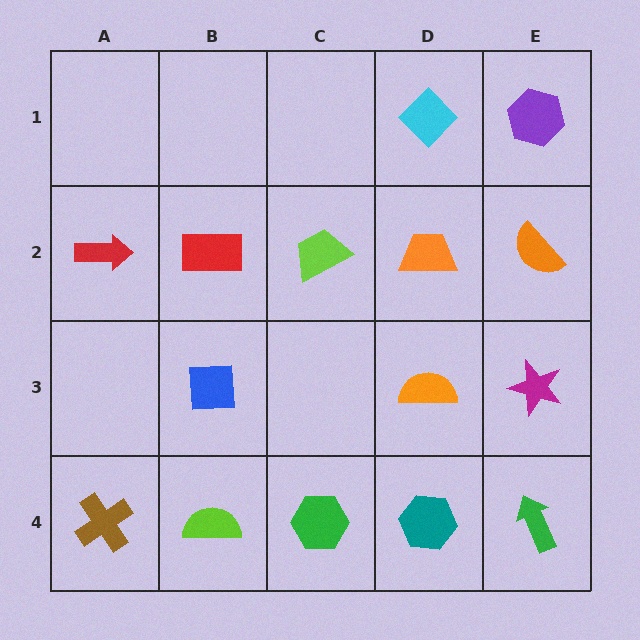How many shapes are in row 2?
5 shapes.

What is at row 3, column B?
A blue square.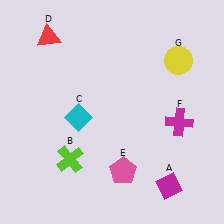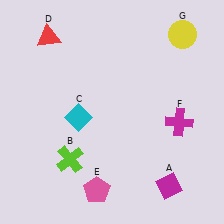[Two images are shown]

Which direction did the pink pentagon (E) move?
The pink pentagon (E) moved left.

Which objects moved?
The objects that moved are: the pink pentagon (E), the yellow circle (G).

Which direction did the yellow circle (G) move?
The yellow circle (G) moved up.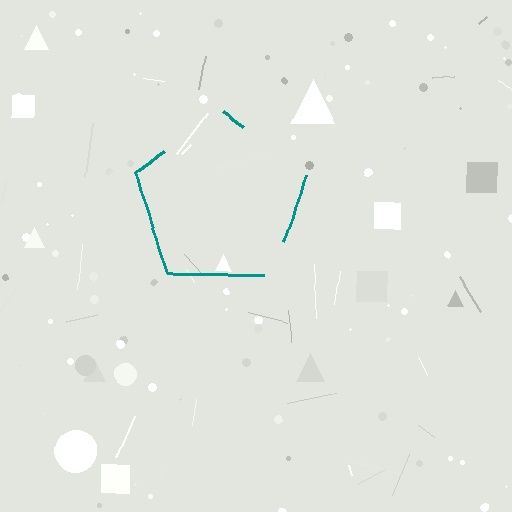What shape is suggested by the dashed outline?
The dashed outline suggests a pentagon.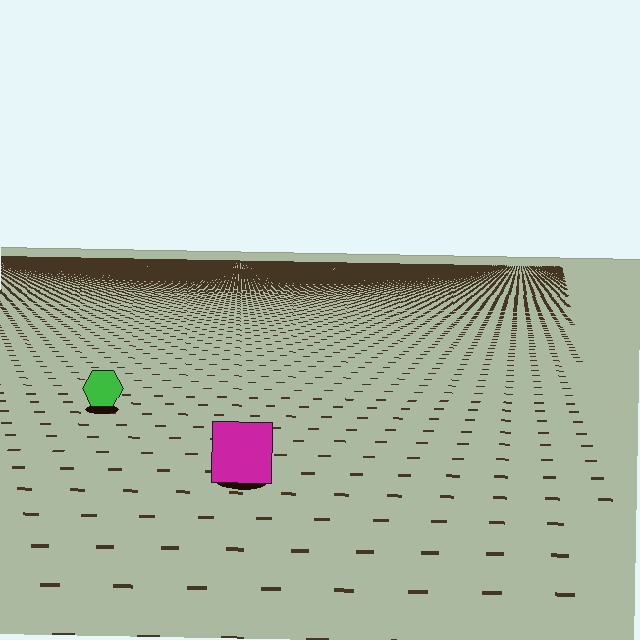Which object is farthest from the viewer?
The green hexagon is farthest from the viewer. It appears smaller and the ground texture around it is denser.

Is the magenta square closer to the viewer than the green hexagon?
Yes. The magenta square is closer — you can tell from the texture gradient: the ground texture is coarser near it.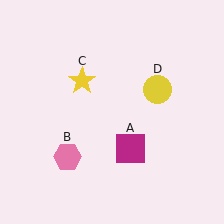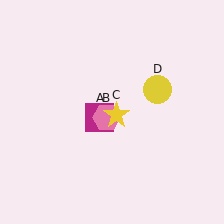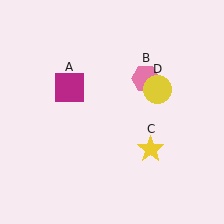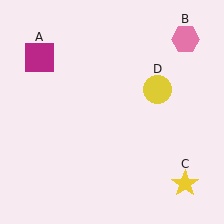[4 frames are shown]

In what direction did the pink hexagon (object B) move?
The pink hexagon (object B) moved up and to the right.